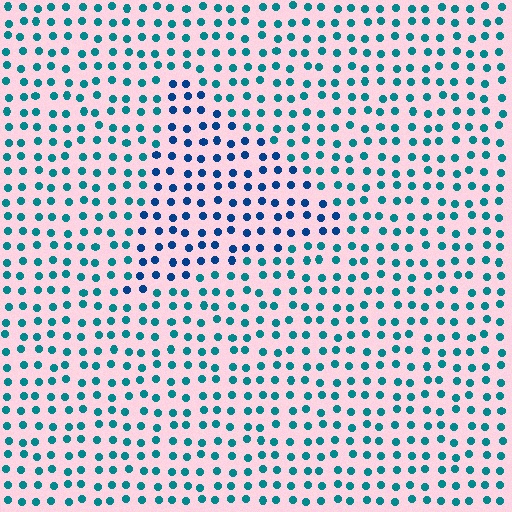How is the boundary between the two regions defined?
The boundary is defined purely by a slight shift in hue (about 31 degrees). Spacing, size, and orientation are identical on both sides.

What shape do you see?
I see a triangle.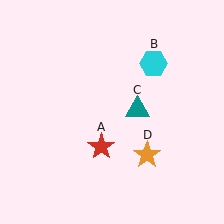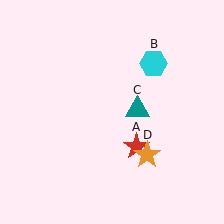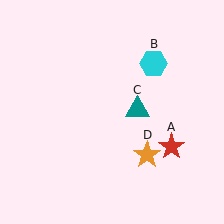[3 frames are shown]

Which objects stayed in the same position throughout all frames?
Cyan hexagon (object B) and teal triangle (object C) and orange star (object D) remained stationary.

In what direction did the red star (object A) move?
The red star (object A) moved right.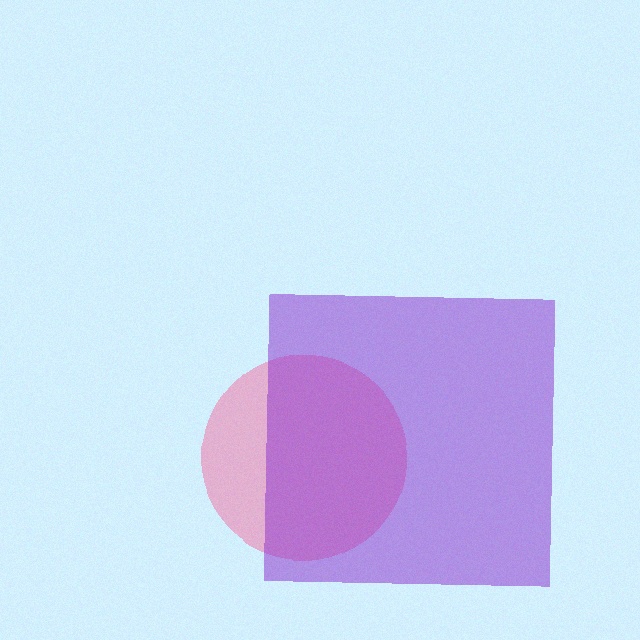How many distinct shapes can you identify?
There are 2 distinct shapes: a pink circle, a purple square.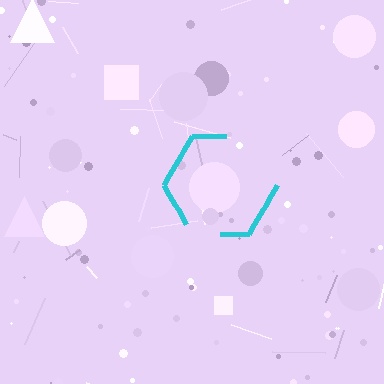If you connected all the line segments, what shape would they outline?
They would outline a hexagon.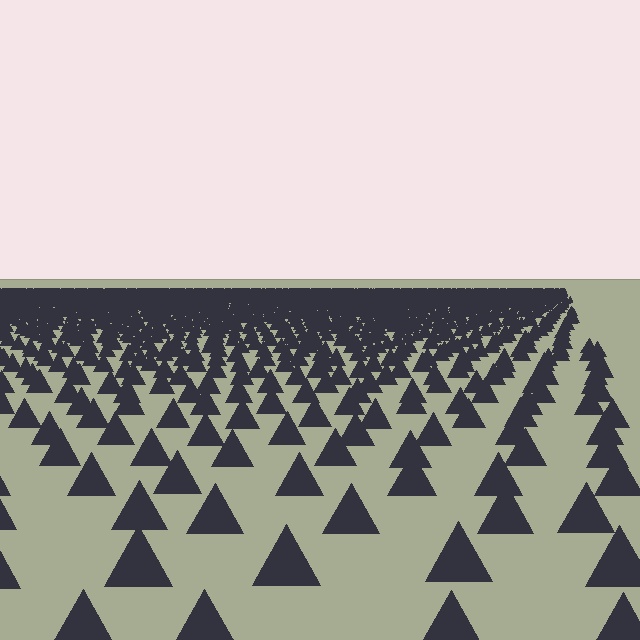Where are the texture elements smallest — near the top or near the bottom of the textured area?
Near the top.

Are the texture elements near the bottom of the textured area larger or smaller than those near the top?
Larger. Near the bottom, elements are closer to the viewer and appear at a bigger on-screen size.